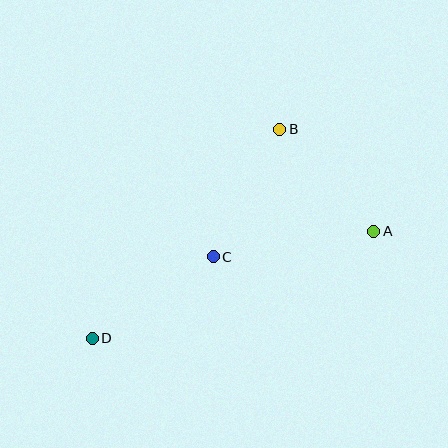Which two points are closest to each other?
Points A and B are closest to each other.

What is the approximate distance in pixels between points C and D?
The distance between C and D is approximately 146 pixels.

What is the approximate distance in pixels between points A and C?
The distance between A and C is approximately 163 pixels.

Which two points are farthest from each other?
Points A and D are farthest from each other.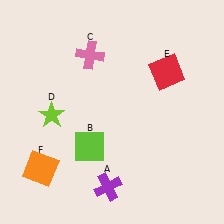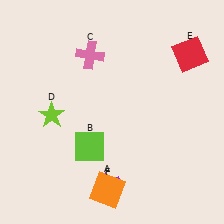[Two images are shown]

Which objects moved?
The objects that moved are: the red square (E), the orange square (F).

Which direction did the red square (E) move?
The red square (E) moved right.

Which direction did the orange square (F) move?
The orange square (F) moved right.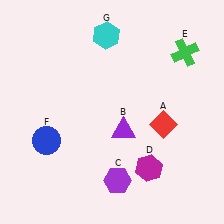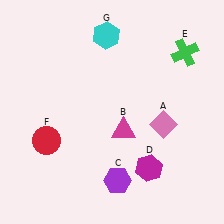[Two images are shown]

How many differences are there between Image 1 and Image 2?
There are 3 differences between the two images.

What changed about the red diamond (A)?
In Image 1, A is red. In Image 2, it changed to pink.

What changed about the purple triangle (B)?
In Image 1, B is purple. In Image 2, it changed to magenta.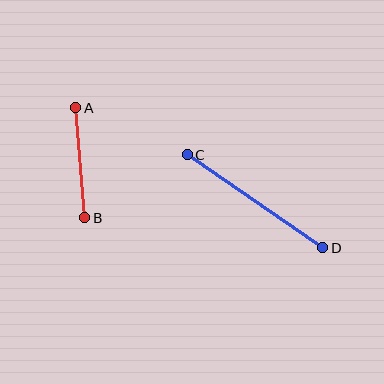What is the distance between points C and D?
The distance is approximately 164 pixels.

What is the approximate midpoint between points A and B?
The midpoint is at approximately (80, 163) pixels.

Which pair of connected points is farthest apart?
Points C and D are farthest apart.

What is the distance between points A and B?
The distance is approximately 110 pixels.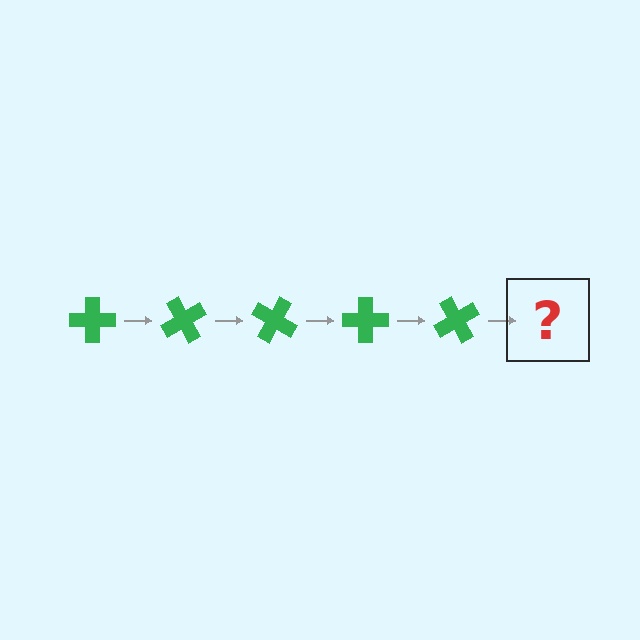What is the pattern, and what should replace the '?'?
The pattern is that the cross rotates 60 degrees each step. The '?' should be a green cross rotated 300 degrees.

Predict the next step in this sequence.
The next step is a green cross rotated 300 degrees.